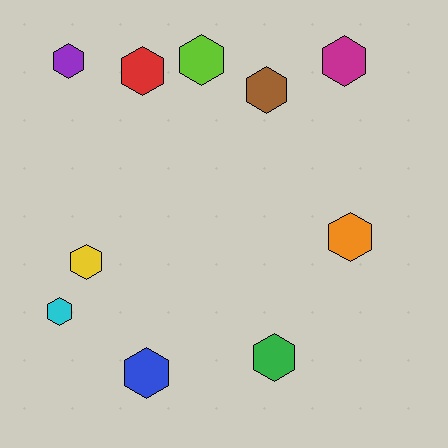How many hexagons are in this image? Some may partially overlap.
There are 10 hexagons.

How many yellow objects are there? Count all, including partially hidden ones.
There is 1 yellow object.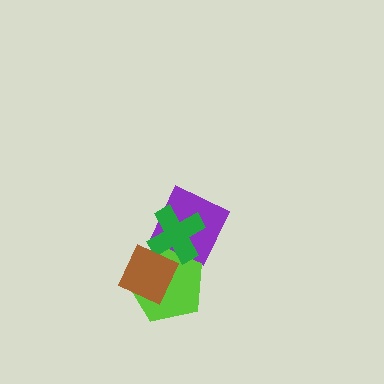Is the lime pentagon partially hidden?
Yes, it is partially covered by another shape.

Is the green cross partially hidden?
Yes, it is partially covered by another shape.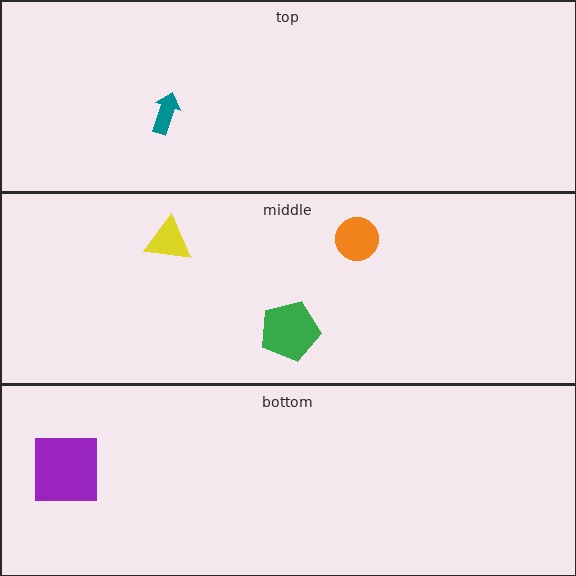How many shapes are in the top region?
1.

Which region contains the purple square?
The bottom region.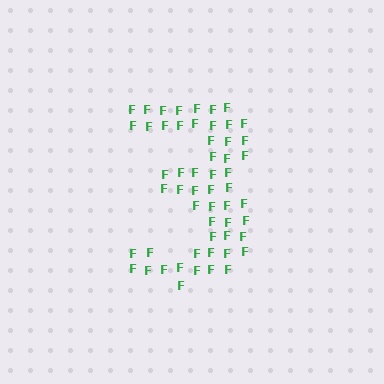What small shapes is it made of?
It is made of small letter F's.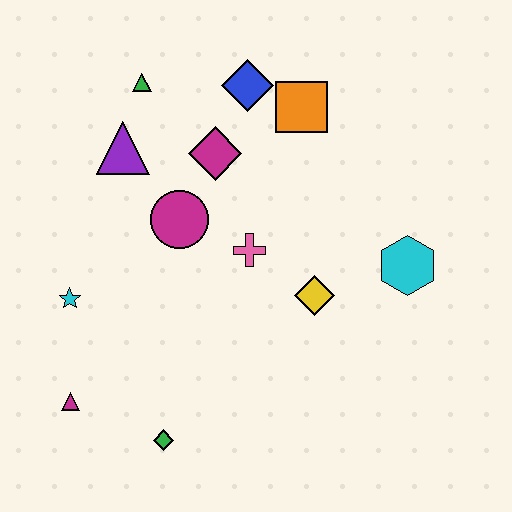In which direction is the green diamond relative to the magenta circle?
The green diamond is below the magenta circle.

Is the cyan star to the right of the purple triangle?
No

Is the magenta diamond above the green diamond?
Yes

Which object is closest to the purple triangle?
The green triangle is closest to the purple triangle.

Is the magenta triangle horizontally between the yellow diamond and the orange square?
No